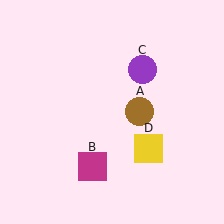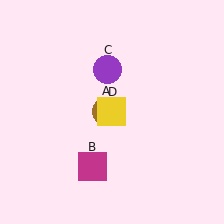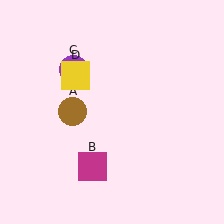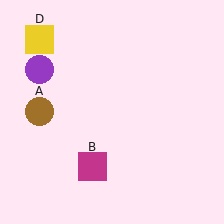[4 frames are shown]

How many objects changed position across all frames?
3 objects changed position: brown circle (object A), purple circle (object C), yellow square (object D).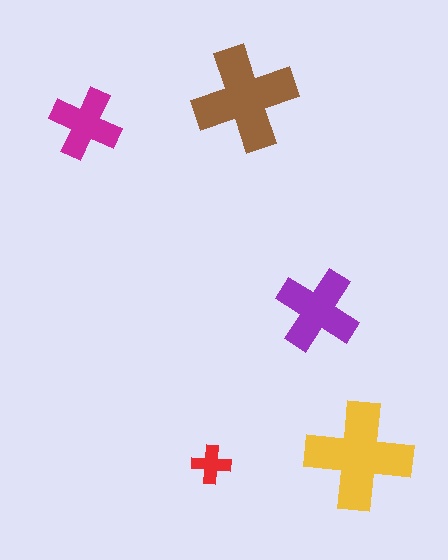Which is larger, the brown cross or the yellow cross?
The yellow one.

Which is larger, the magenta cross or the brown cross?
The brown one.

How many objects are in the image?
There are 5 objects in the image.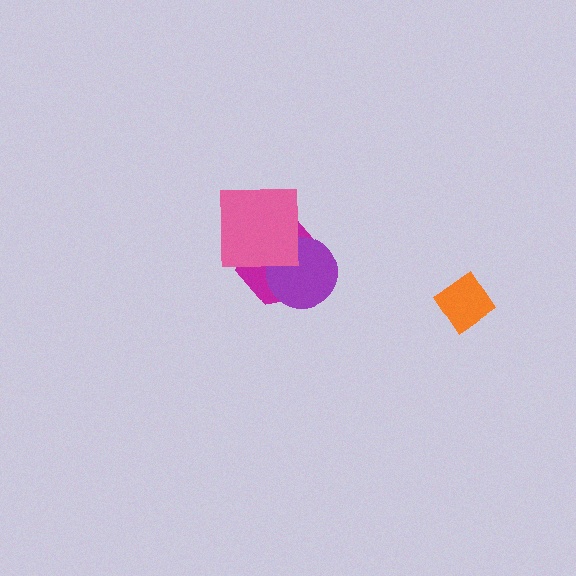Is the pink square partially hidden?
No, no other shape covers it.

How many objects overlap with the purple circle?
2 objects overlap with the purple circle.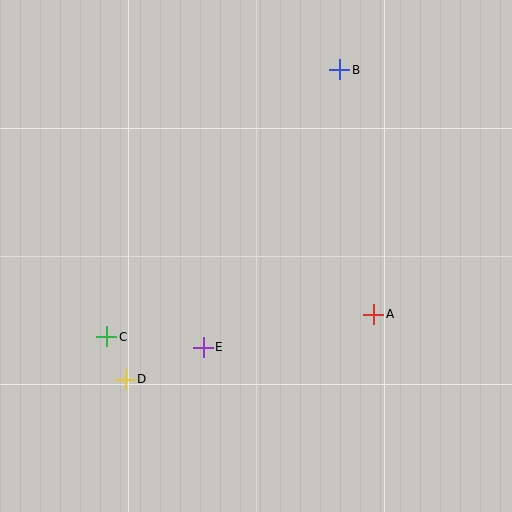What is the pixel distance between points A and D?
The distance between A and D is 257 pixels.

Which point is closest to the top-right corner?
Point B is closest to the top-right corner.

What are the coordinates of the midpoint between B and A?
The midpoint between B and A is at (357, 192).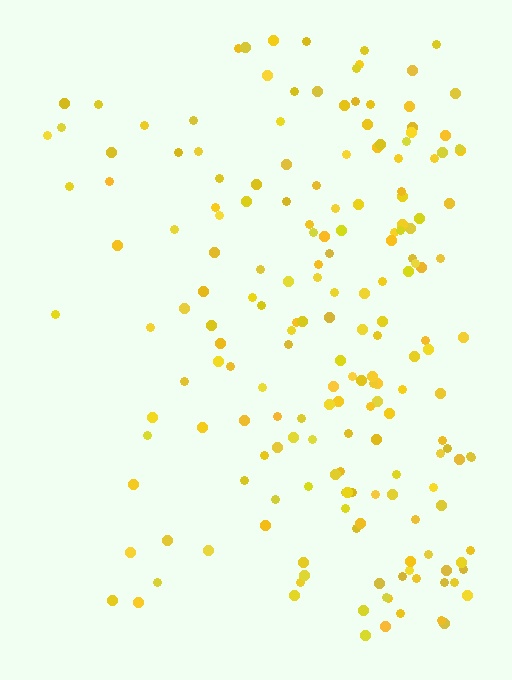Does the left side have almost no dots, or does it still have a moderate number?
Still a moderate number, just noticeably fewer than the right.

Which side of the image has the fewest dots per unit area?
The left.